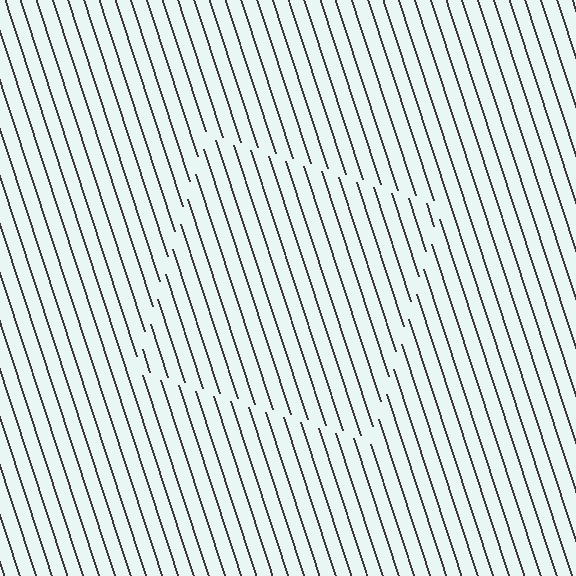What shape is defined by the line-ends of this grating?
An illusory square. The interior of the shape contains the same grating, shifted by half a period — the contour is defined by the phase discontinuity where line-ends from the inner and outer gratings abut.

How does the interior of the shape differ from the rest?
The interior of the shape contains the same grating, shifted by half a period — the contour is defined by the phase discontinuity where line-ends from the inner and outer gratings abut.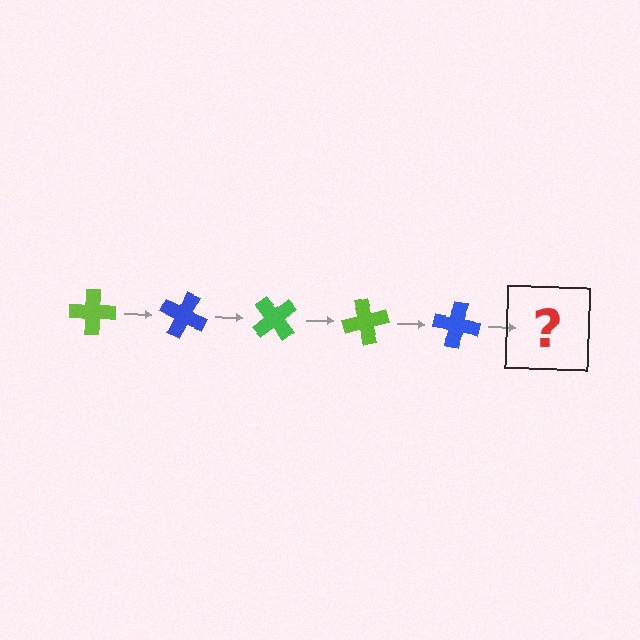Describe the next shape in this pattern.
It should be a green cross, rotated 125 degrees from the start.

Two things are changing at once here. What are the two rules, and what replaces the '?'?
The two rules are that it rotates 25 degrees each step and the color cycles through lime, blue, and green. The '?' should be a green cross, rotated 125 degrees from the start.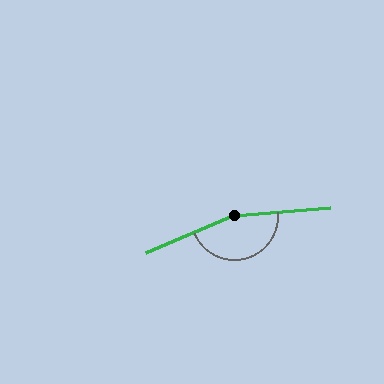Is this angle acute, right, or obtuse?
It is obtuse.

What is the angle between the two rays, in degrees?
Approximately 162 degrees.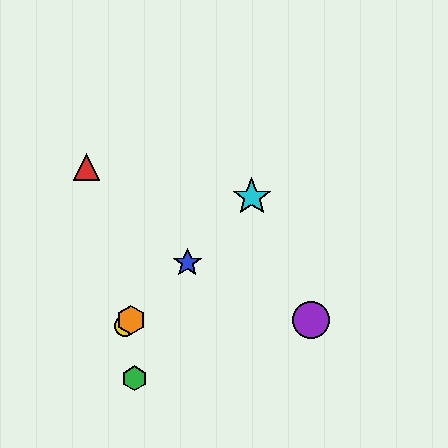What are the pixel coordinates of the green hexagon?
The green hexagon is at (135, 378).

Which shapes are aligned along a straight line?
The blue star, the yellow circle, the orange hexagon, the cyan star are aligned along a straight line.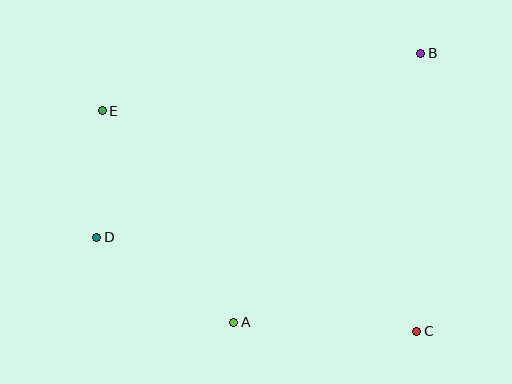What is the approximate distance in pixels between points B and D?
The distance between B and D is approximately 373 pixels.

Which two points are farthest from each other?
Points C and E are farthest from each other.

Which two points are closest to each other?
Points D and E are closest to each other.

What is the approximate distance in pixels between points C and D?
The distance between C and D is approximately 334 pixels.